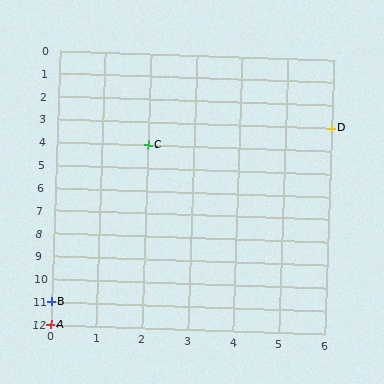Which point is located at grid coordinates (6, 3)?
Point D is at (6, 3).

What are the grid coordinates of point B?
Point B is at grid coordinates (0, 11).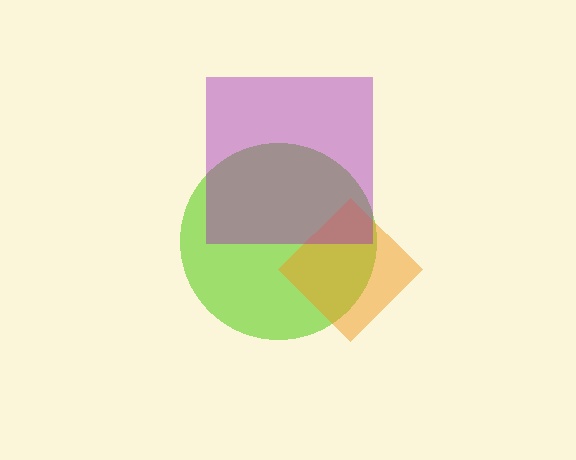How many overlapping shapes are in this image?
There are 3 overlapping shapes in the image.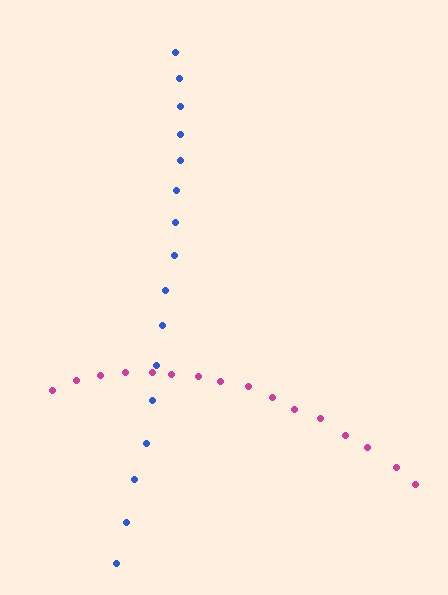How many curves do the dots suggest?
There are 2 distinct paths.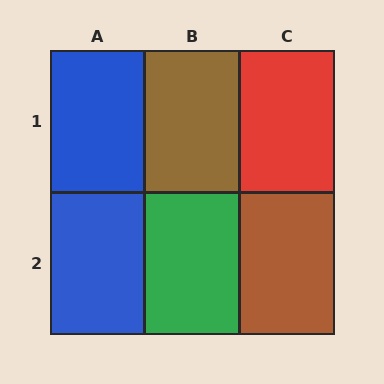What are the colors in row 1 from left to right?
Blue, brown, red.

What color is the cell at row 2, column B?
Green.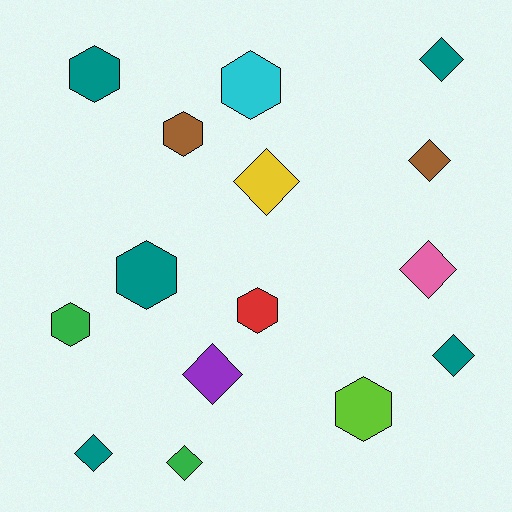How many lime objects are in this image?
There is 1 lime object.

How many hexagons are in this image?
There are 7 hexagons.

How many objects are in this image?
There are 15 objects.